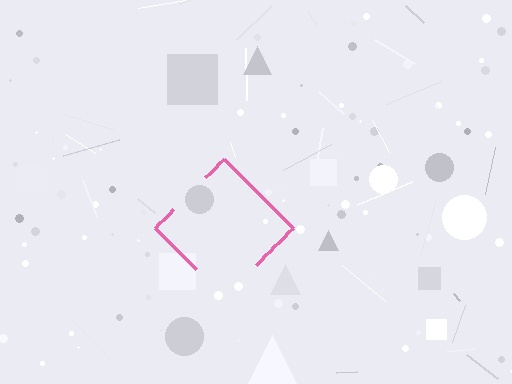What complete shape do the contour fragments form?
The contour fragments form a diamond.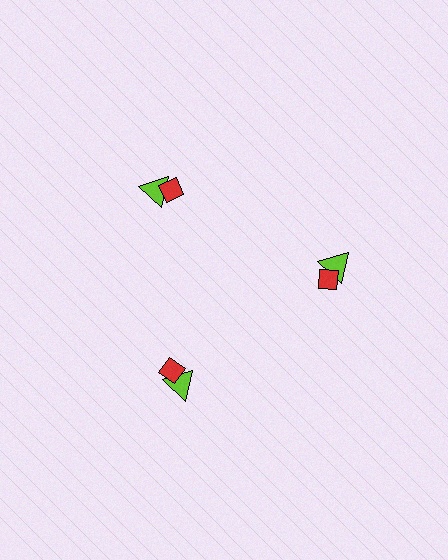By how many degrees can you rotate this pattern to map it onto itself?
The pattern maps onto itself every 120 degrees of rotation.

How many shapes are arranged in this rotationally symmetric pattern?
There are 6 shapes, arranged in 3 groups of 2.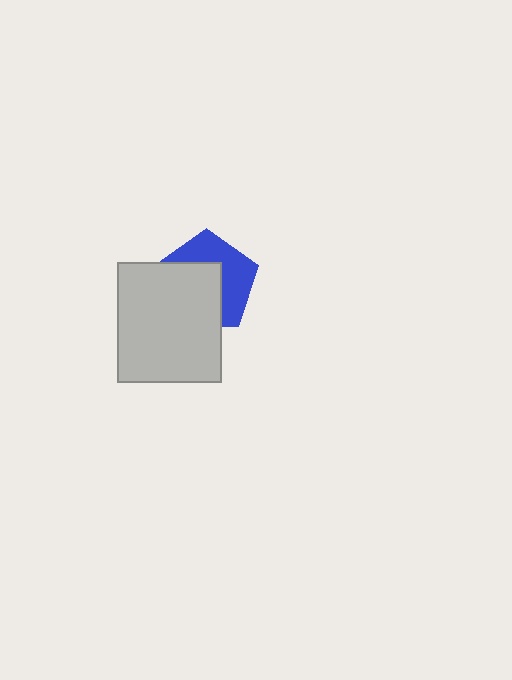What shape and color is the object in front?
The object in front is a light gray rectangle.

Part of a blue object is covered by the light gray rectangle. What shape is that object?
It is a pentagon.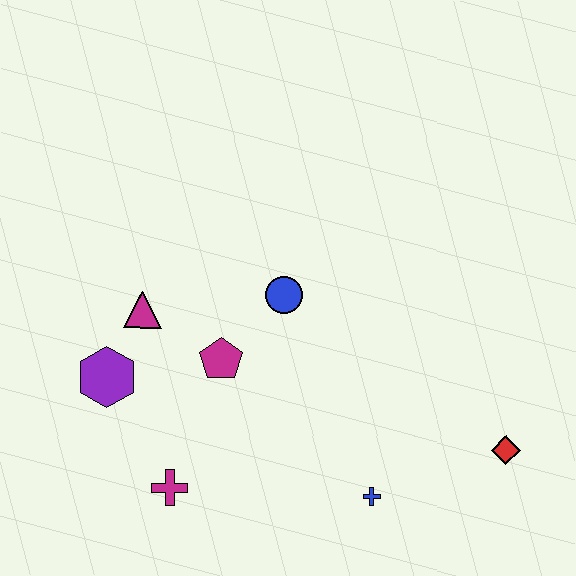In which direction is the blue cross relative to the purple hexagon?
The blue cross is to the right of the purple hexagon.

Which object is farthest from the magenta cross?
The red diamond is farthest from the magenta cross.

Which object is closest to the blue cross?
The red diamond is closest to the blue cross.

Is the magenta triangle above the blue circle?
No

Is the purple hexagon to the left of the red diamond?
Yes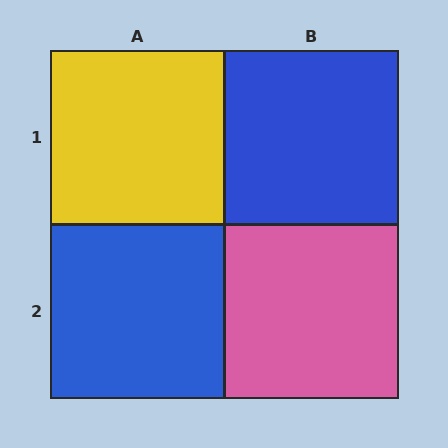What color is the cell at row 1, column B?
Blue.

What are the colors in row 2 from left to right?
Blue, pink.